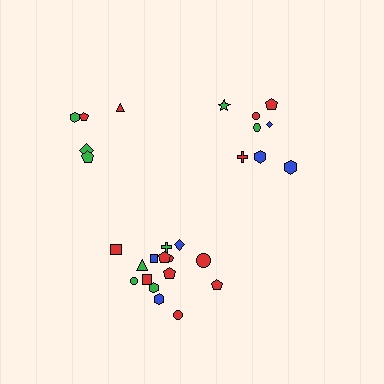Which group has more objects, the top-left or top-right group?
The top-right group.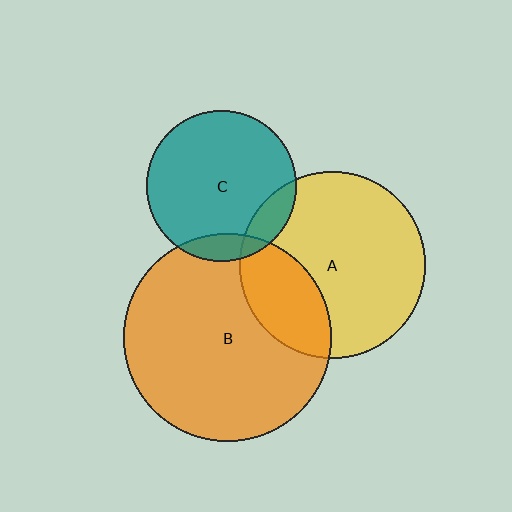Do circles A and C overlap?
Yes.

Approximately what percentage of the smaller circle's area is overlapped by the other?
Approximately 10%.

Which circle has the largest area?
Circle B (orange).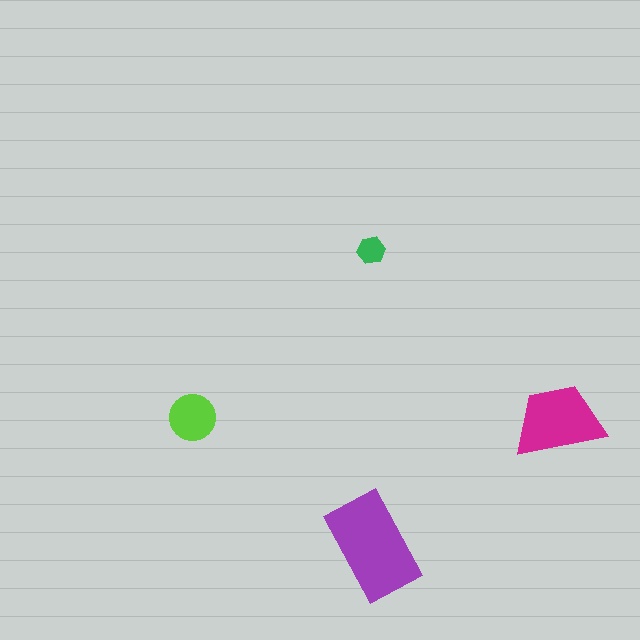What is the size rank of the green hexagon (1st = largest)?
4th.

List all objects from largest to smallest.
The purple rectangle, the magenta trapezoid, the lime circle, the green hexagon.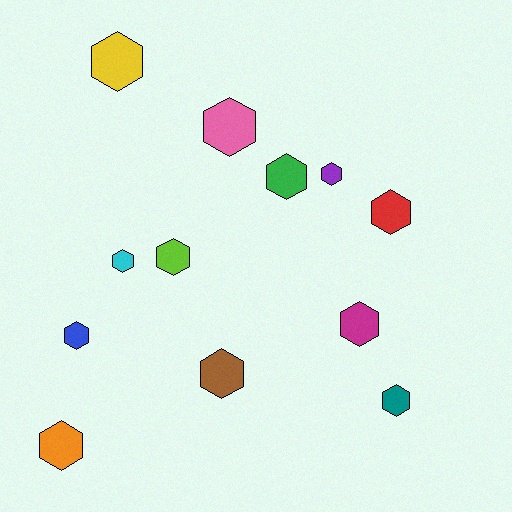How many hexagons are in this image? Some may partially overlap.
There are 12 hexagons.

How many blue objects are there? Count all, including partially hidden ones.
There is 1 blue object.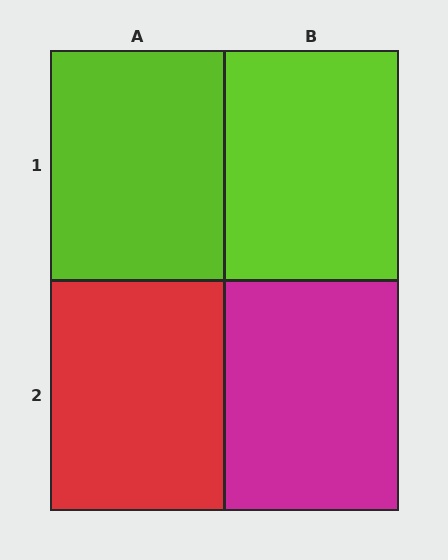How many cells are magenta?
1 cell is magenta.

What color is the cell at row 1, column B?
Lime.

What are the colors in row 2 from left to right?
Red, magenta.